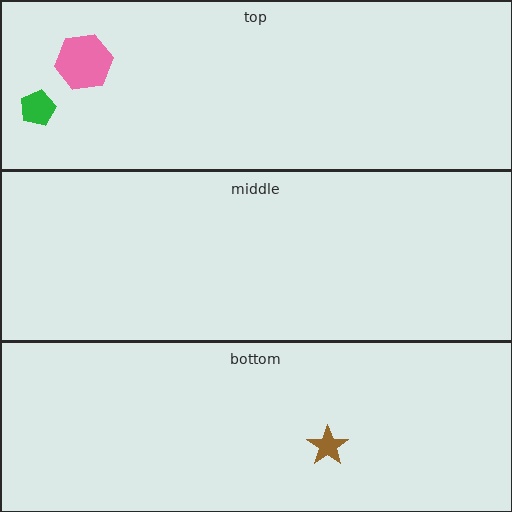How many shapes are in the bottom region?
1.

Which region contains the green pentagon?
The top region.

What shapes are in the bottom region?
The brown star.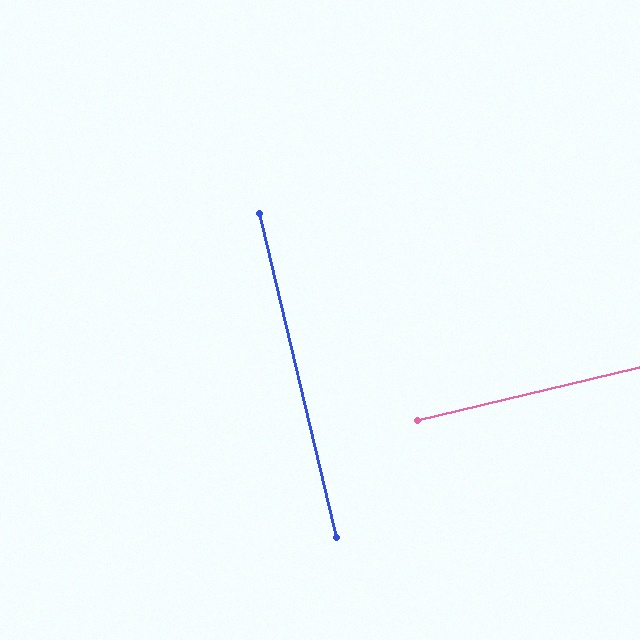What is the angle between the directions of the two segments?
Approximately 90 degrees.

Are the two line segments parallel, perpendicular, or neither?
Perpendicular — they meet at approximately 90°.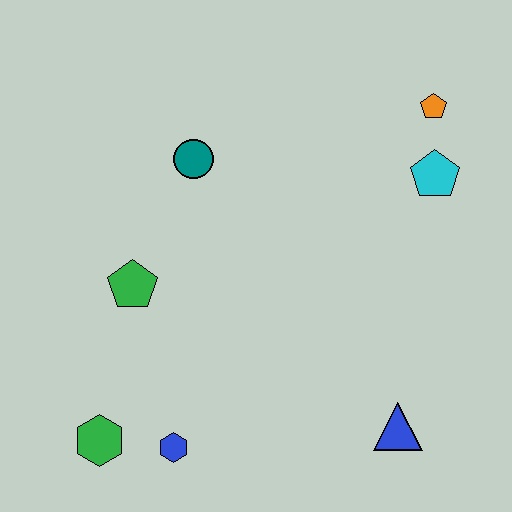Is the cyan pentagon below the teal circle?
Yes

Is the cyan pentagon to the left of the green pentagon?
No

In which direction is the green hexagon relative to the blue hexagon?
The green hexagon is to the left of the blue hexagon.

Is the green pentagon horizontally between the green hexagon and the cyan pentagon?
Yes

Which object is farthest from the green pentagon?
The orange pentagon is farthest from the green pentagon.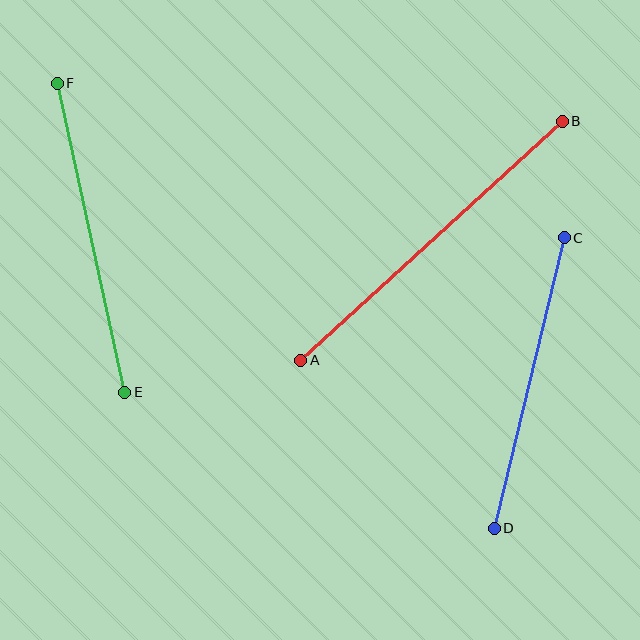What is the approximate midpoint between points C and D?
The midpoint is at approximately (529, 383) pixels.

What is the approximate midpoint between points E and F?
The midpoint is at approximately (91, 238) pixels.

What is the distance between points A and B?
The distance is approximately 354 pixels.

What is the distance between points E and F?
The distance is approximately 316 pixels.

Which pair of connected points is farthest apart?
Points A and B are farthest apart.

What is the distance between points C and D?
The distance is approximately 298 pixels.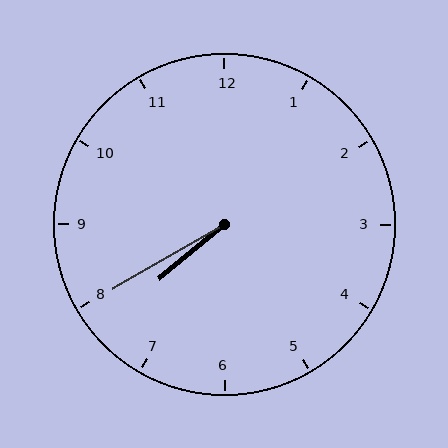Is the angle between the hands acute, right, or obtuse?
It is acute.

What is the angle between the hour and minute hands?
Approximately 10 degrees.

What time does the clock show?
7:40.